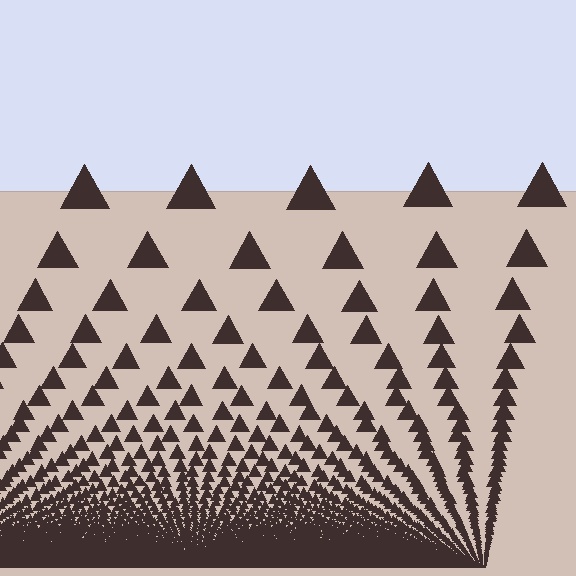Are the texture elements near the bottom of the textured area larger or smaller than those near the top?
Smaller. The gradient is inverted — elements near the bottom are smaller and denser.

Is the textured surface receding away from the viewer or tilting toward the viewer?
The surface appears to tilt toward the viewer. Texture elements get larger and sparser toward the top.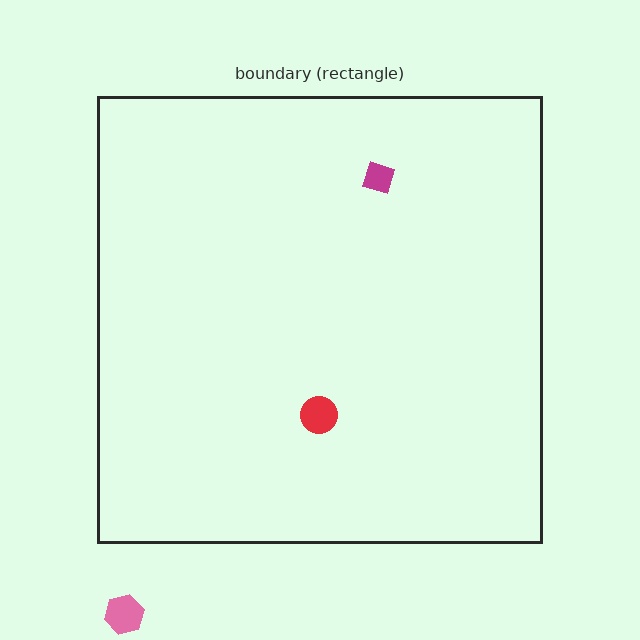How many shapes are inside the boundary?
2 inside, 1 outside.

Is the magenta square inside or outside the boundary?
Inside.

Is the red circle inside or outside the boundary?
Inside.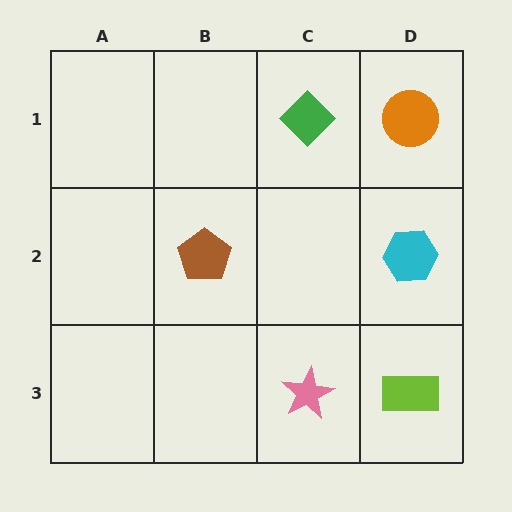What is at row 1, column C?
A green diamond.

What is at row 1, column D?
An orange circle.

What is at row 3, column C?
A pink star.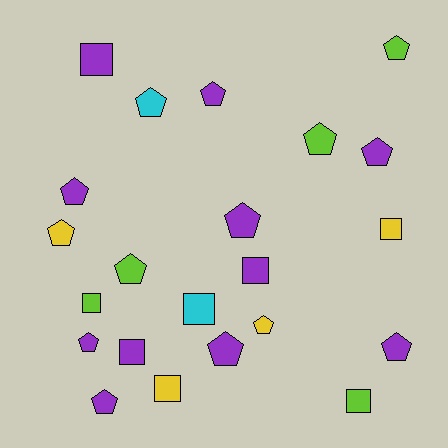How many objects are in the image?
There are 22 objects.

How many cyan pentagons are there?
There is 1 cyan pentagon.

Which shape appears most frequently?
Pentagon, with 14 objects.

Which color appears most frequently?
Purple, with 11 objects.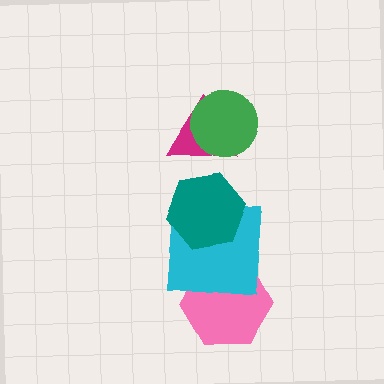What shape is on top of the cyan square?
The teal hexagon is on top of the cyan square.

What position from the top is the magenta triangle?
The magenta triangle is 2nd from the top.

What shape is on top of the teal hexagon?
The magenta triangle is on top of the teal hexagon.